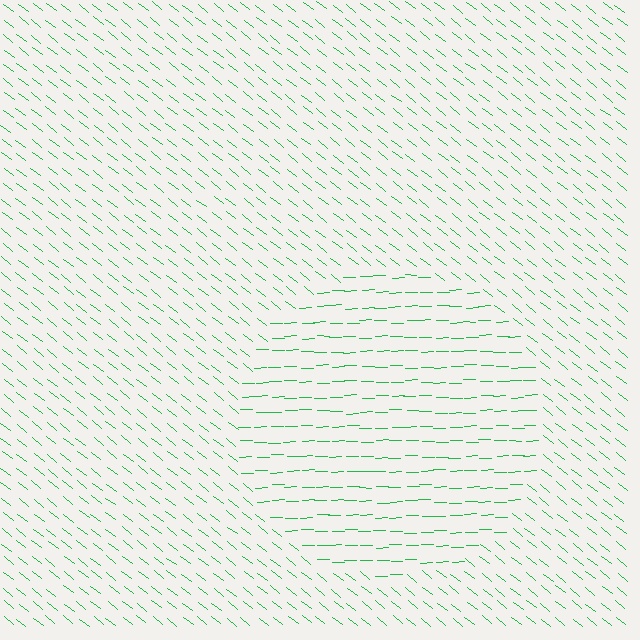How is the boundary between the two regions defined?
The boundary is defined purely by a change in line orientation (approximately 40 degrees difference). All lines are the same color and thickness.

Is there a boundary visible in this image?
Yes, there is a texture boundary formed by a change in line orientation.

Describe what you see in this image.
The image is filled with small green line segments. A circle region in the image has lines oriented differently from the surrounding lines, creating a visible texture boundary.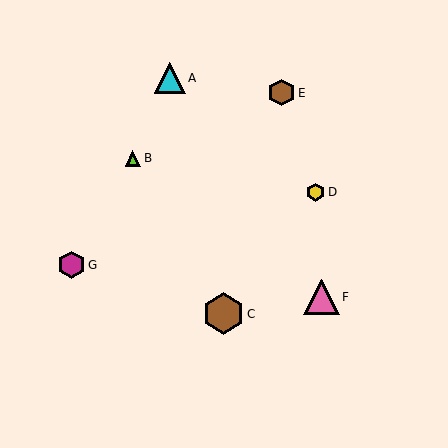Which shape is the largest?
The brown hexagon (labeled C) is the largest.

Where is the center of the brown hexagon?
The center of the brown hexagon is at (224, 314).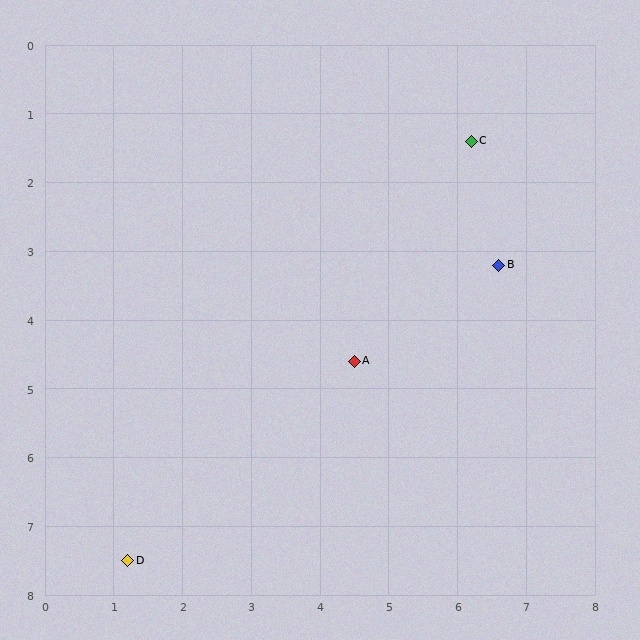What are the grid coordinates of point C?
Point C is at approximately (6.2, 1.4).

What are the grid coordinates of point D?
Point D is at approximately (1.2, 7.5).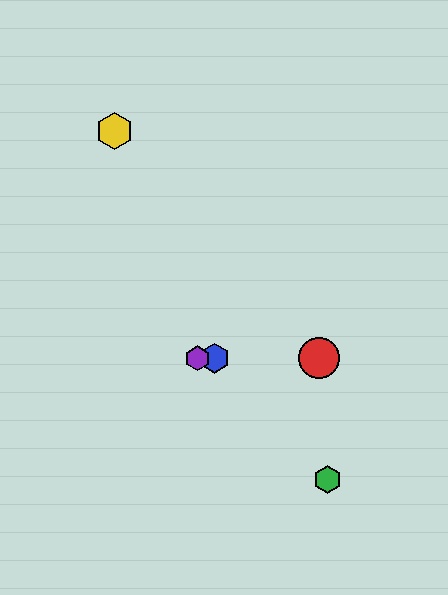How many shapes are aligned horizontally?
3 shapes (the red circle, the blue hexagon, the purple hexagon) are aligned horizontally.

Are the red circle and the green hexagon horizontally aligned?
No, the red circle is at y≈358 and the green hexagon is at y≈480.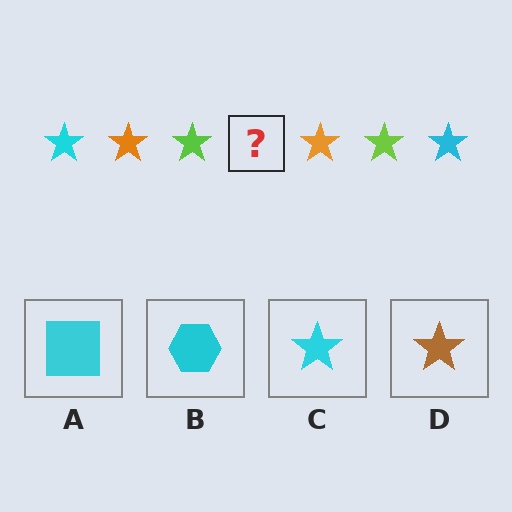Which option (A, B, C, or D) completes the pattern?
C.